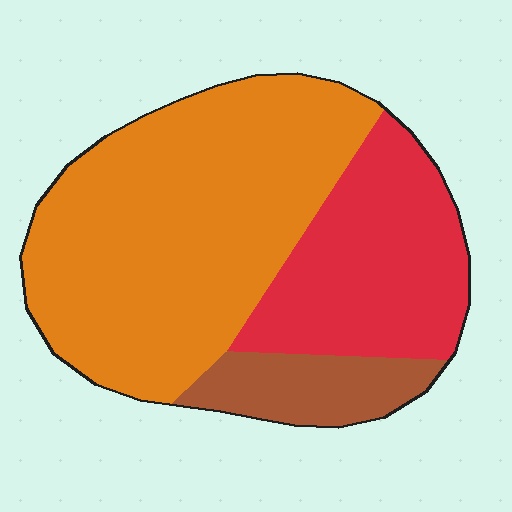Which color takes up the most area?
Orange, at roughly 60%.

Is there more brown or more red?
Red.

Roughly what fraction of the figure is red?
Red covers about 30% of the figure.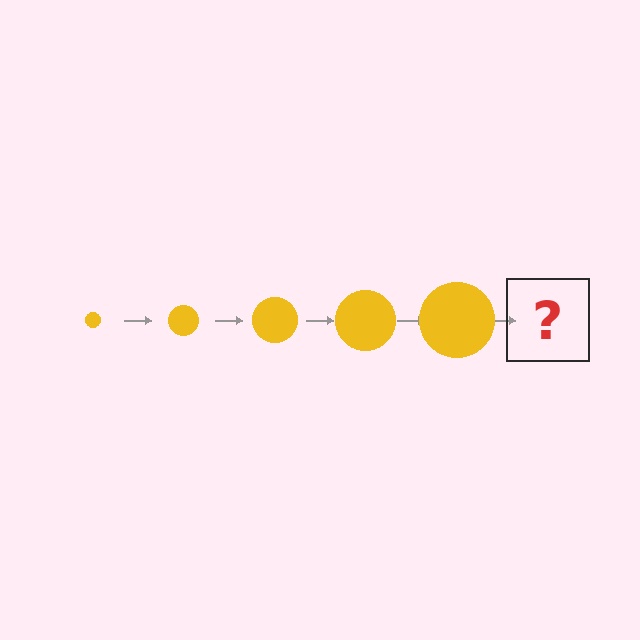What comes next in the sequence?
The next element should be a yellow circle, larger than the previous one.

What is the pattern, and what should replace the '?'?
The pattern is that the circle gets progressively larger each step. The '?' should be a yellow circle, larger than the previous one.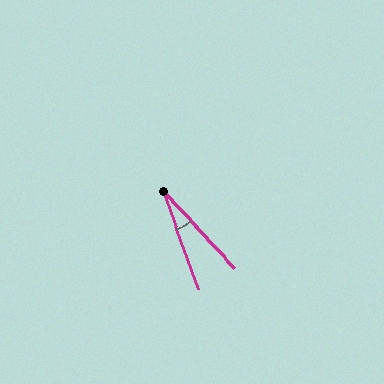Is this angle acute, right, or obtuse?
It is acute.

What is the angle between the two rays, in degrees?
Approximately 23 degrees.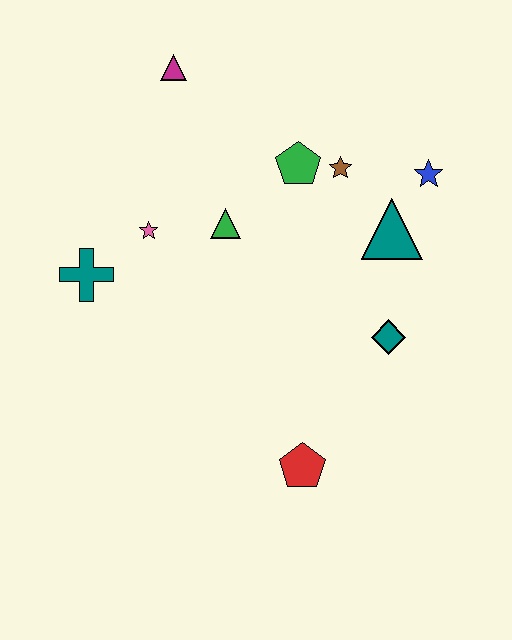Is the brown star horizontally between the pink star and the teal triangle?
Yes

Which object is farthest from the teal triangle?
The teal cross is farthest from the teal triangle.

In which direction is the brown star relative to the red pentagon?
The brown star is above the red pentagon.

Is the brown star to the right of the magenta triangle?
Yes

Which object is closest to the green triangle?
The pink star is closest to the green triangle.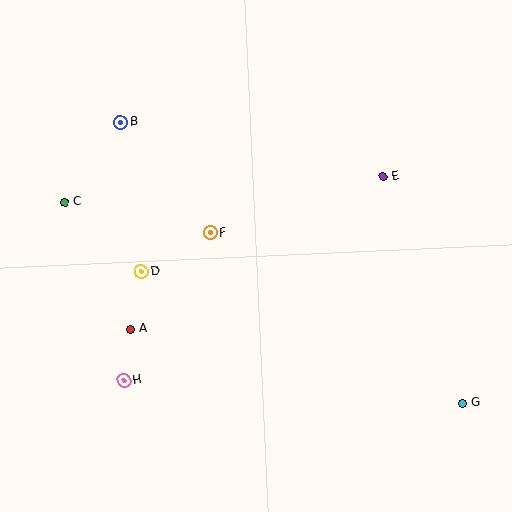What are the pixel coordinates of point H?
Point H is at (124, 381).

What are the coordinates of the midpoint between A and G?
The midpoint between A and G is at (296, 366).